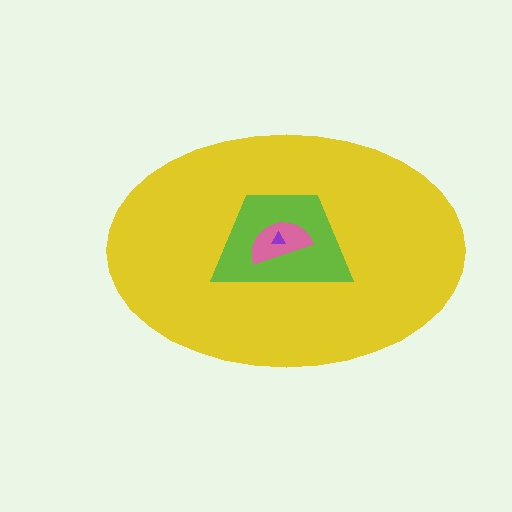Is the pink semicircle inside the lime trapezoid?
Yes.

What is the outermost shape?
The yellow ellipse.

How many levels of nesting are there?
4.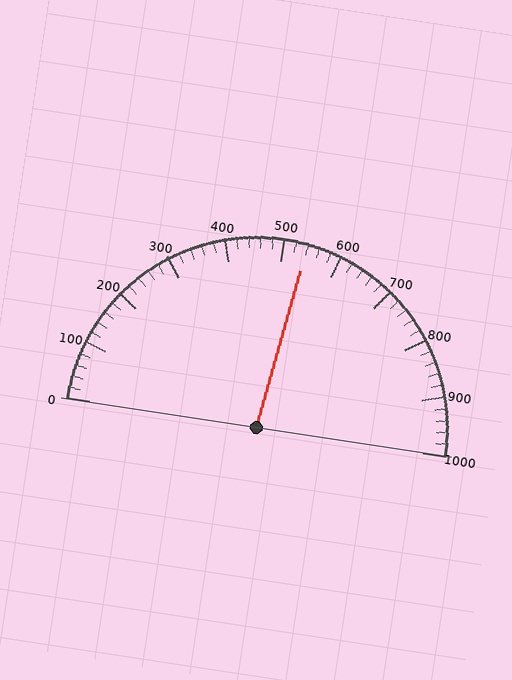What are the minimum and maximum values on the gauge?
The gauge ranges from 0 to 1000.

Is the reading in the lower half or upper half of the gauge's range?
The reading is in the upper half of the range (0 to 1000).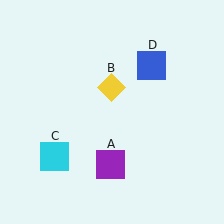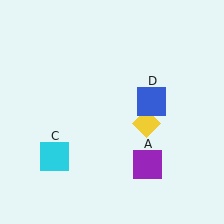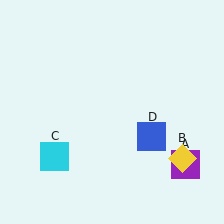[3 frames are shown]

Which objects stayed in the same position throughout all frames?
Cyan square (object C) remained stationary.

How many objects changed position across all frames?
3 objects changed position: purple square (object A), yellow diamond (object B), blue square (object D).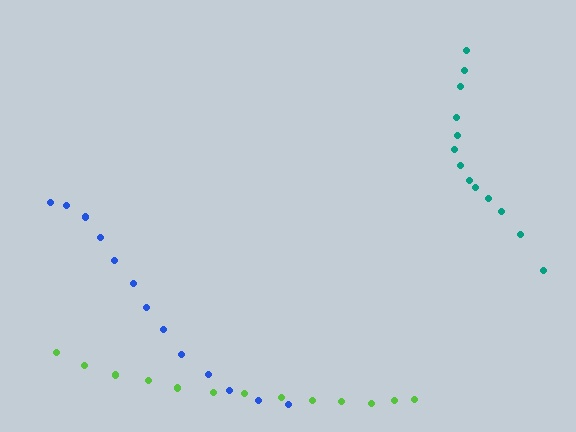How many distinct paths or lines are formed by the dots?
There are 3 distinct paths.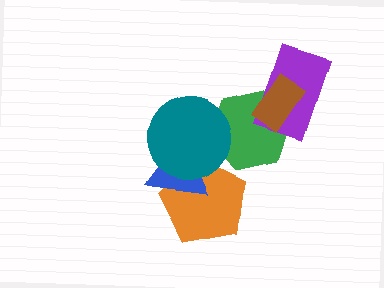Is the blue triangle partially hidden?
Yes, it is partially covered by another shape.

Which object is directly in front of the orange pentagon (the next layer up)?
The blue triangle is directly in front of the orange pentagon.